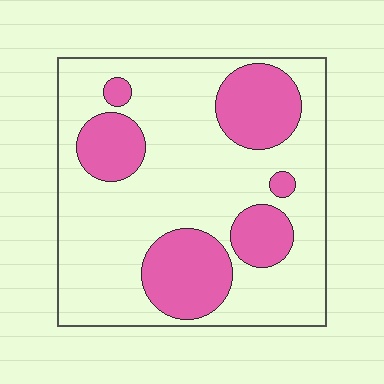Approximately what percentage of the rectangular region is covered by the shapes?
Approximately 30%.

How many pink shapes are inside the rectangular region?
6.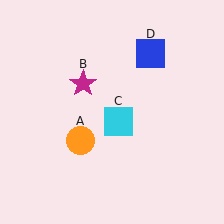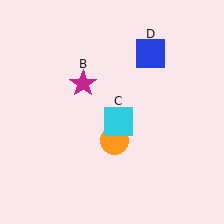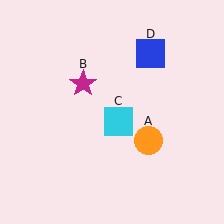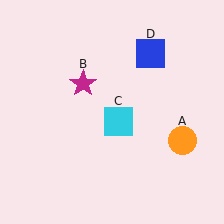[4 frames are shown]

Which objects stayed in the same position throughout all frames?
Magenta star (object B) and cyan square (object C) and blue square (object D) remained stationary.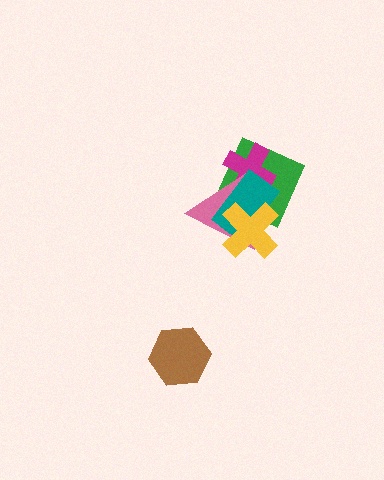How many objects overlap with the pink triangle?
4 objects overlap with the pink triangle.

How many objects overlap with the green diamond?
4 objects overlap with the green diamond.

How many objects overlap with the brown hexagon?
0 objects overlap with the brown hexagon.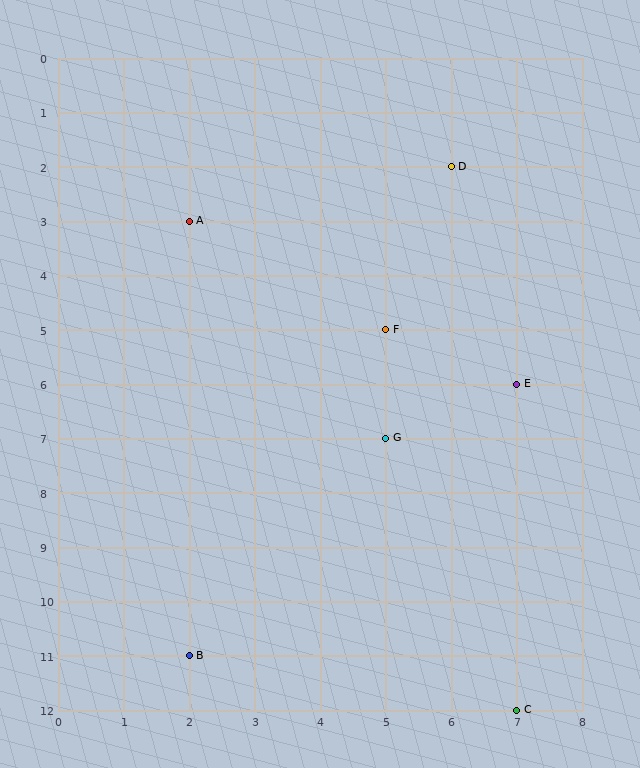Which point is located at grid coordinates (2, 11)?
Point B is at (2, 11).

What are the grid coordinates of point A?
Point A is at grid coordinates (2, 3).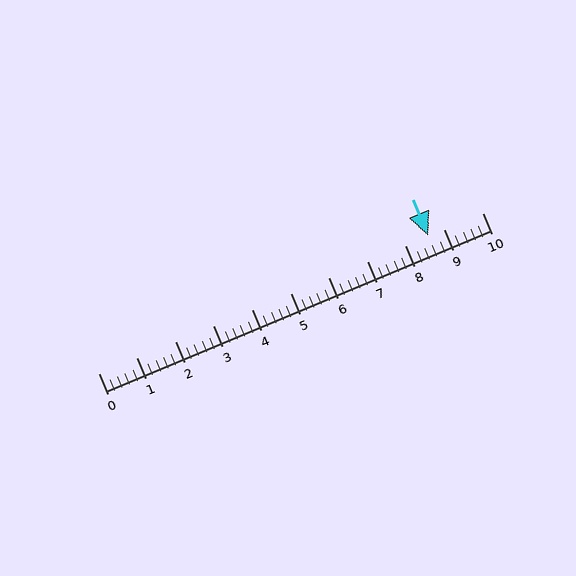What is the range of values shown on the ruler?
The ruler shows values from 0 to 10.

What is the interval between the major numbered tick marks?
The major tick marks are spaced 1 units apart.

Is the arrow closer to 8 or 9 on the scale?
The arrow is closer to 9.